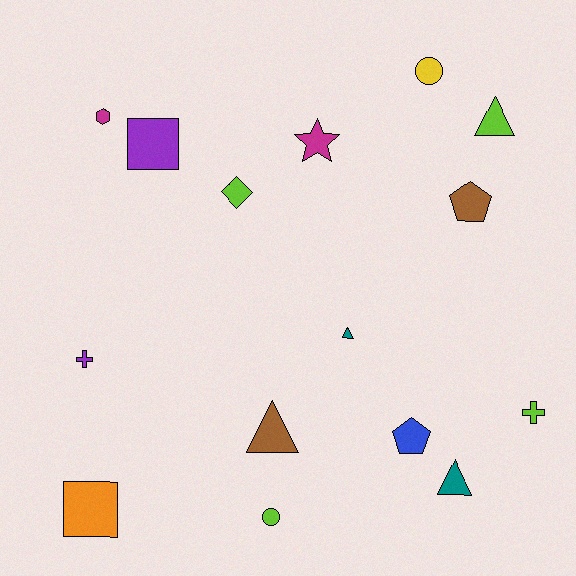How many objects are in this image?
There are 15 objects.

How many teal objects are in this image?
There are 2 teal objects.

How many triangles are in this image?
There are 4 triangles.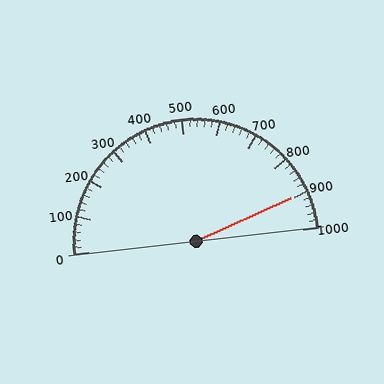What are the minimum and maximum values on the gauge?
The gauge ranges from 0 to 1000.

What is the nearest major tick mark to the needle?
The nearest major tick mark is 900.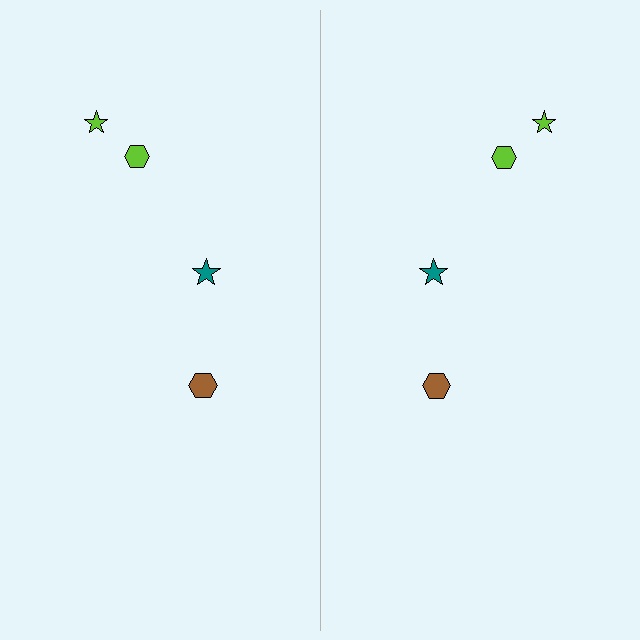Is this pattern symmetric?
Yes, this pattern has bilateral (reflection) symmetry.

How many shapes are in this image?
There are 8 shapes in this image.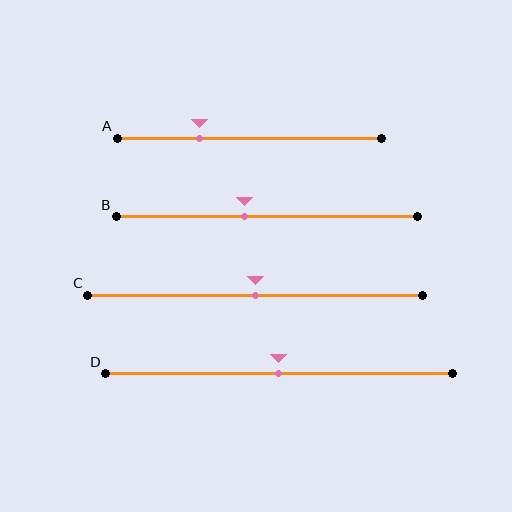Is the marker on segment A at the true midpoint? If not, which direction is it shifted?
No, the marker on segment A is shifted to the left by about 19% of the segment length.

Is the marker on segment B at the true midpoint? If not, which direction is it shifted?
No, the marker on segment B is shifted to the left by about 7% of the segment length.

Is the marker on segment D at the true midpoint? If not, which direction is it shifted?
Yes, the marker on segment D is at the true midpoint.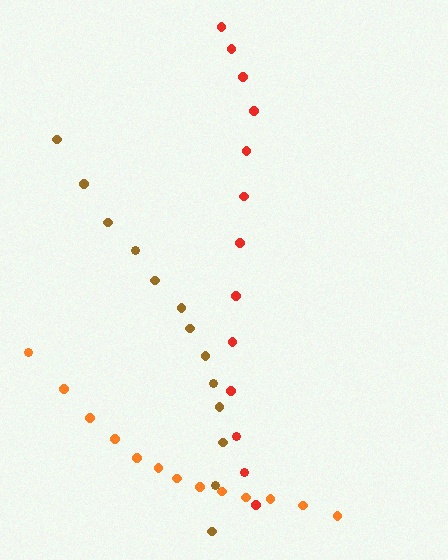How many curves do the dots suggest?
There are 3 distinct paths.